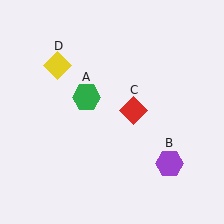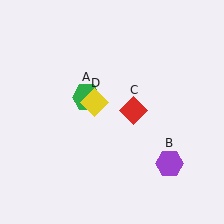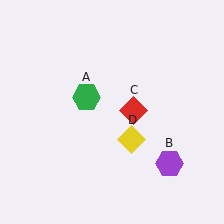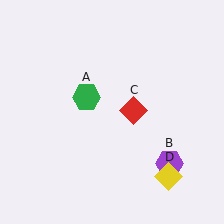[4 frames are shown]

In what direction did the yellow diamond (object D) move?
The yellow diamond (object D) moved down and to the right.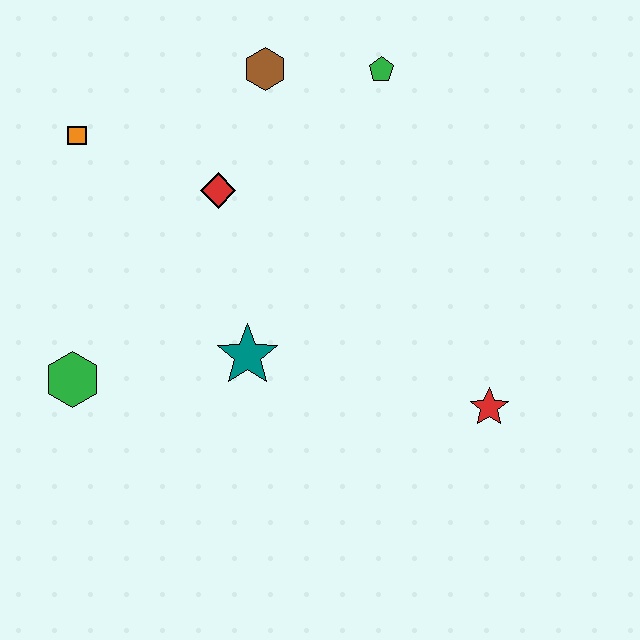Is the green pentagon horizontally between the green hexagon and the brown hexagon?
No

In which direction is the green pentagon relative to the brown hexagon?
The green pentagon is to the right of the brown hexagon.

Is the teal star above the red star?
Yes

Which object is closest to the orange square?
The red diamond is closest to the orange square.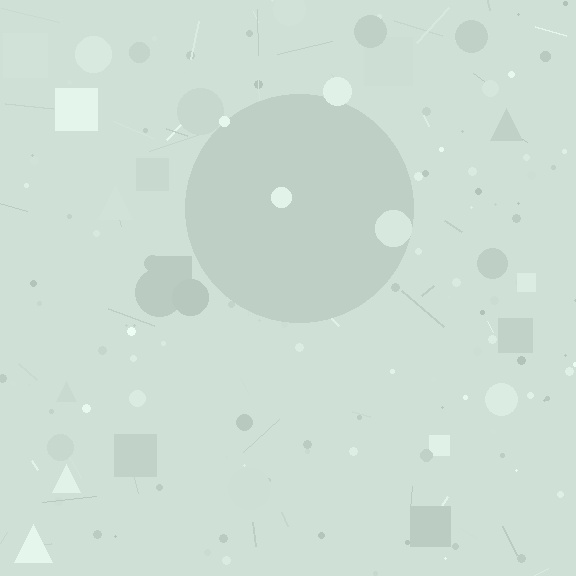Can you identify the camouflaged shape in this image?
The camouflaged shape is a circle.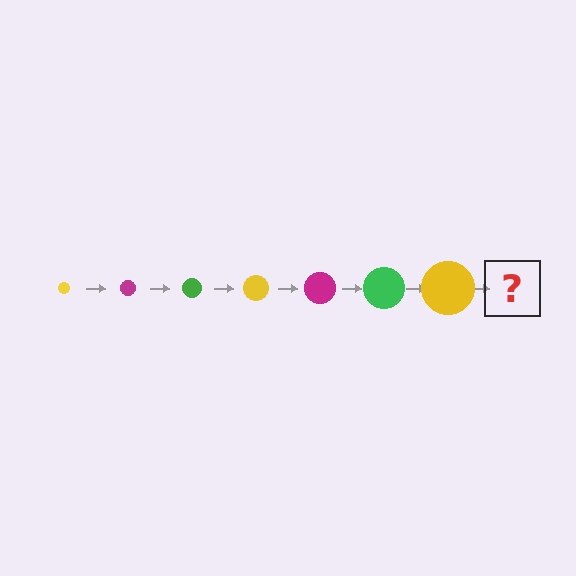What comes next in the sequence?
The next element should be a magenta circle, larger than the previous one.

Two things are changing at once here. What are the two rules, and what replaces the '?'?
The two rules are that the circle grows larger each step and the color cycles through yellow, magenta, and green. The '?' should be a magenta circle, larger than the previous one.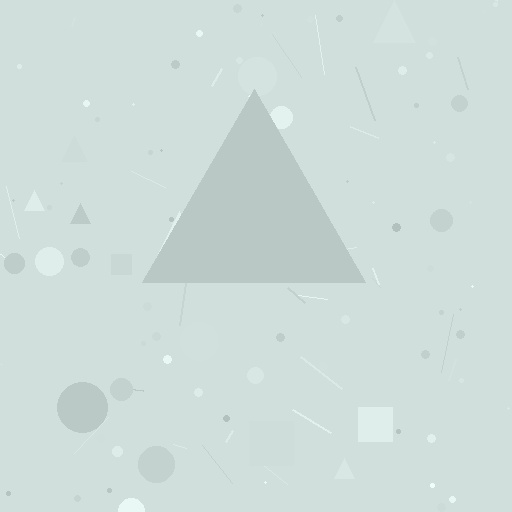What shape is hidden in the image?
A triangle is hidden in the image.